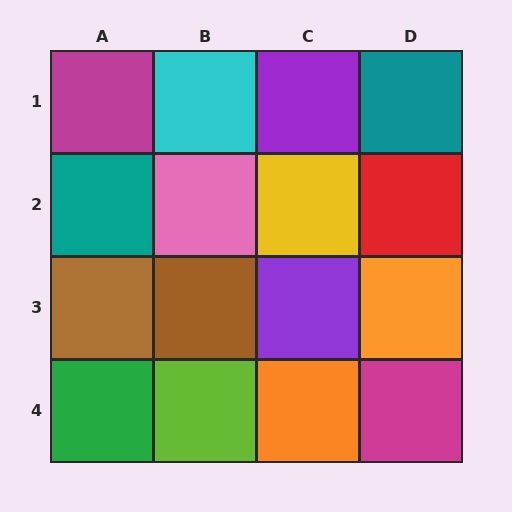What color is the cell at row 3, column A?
Brown.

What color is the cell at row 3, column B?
Brown.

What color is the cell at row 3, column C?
Purple.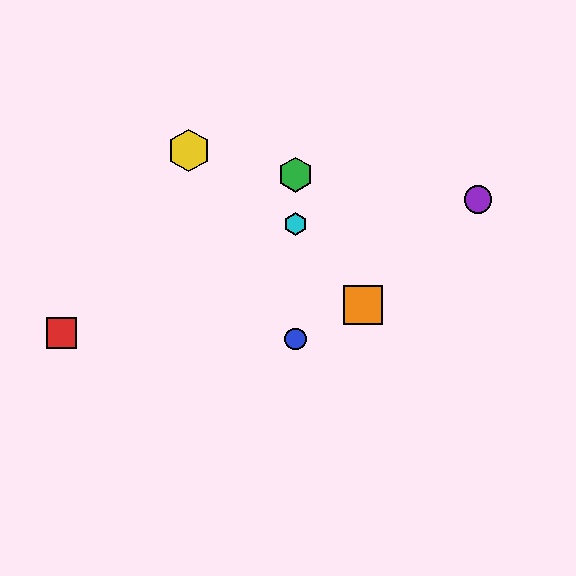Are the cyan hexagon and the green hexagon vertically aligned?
Yes, both are at x≈295.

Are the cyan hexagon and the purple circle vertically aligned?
No, the cyan hexagon is at x≈295 and the purple circle is at x≈478.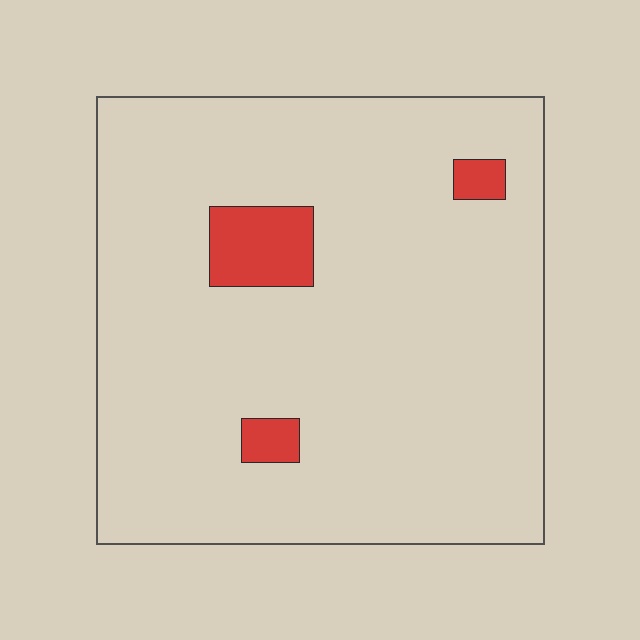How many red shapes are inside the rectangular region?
3.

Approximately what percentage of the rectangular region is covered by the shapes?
Approximately 5%.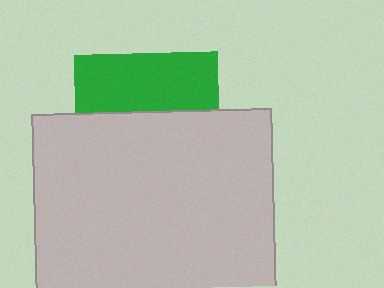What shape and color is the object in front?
The object in front is a light gray square.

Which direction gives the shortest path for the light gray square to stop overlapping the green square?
Moving down gives the shortest separation.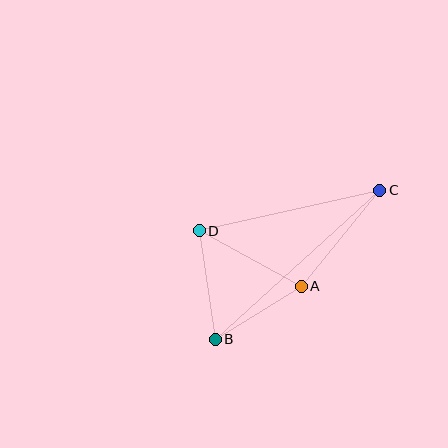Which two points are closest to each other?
Points A and B are closest to each other.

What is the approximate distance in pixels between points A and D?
The distance between A and D is approximately 116 pixels.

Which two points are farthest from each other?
Points B and C are farthest from each other.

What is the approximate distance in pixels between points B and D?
The distance between B and D is approximately 110 pixels.